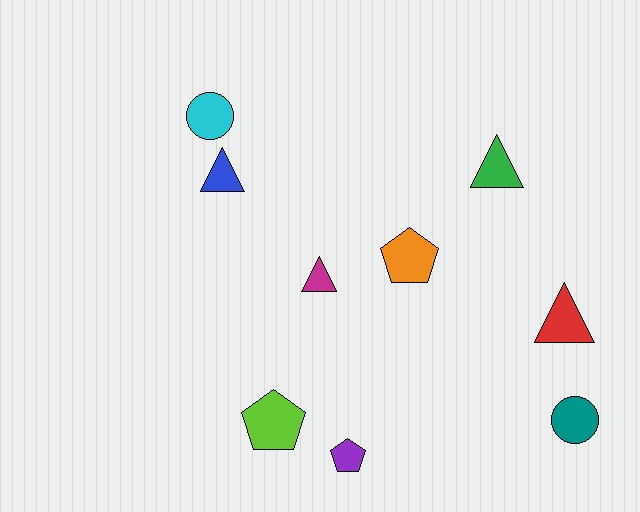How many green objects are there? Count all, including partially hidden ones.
There is 1 green object.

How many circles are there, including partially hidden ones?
There are 2 circles.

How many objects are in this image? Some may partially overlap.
There are 9 objects.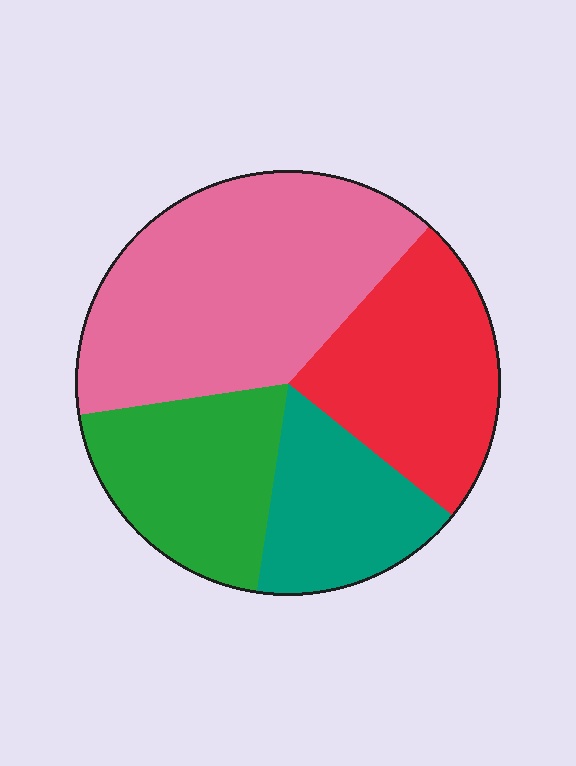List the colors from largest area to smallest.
From largest to smallest: pink, red, green, teal.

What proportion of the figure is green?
Green covers about 20% of the figure.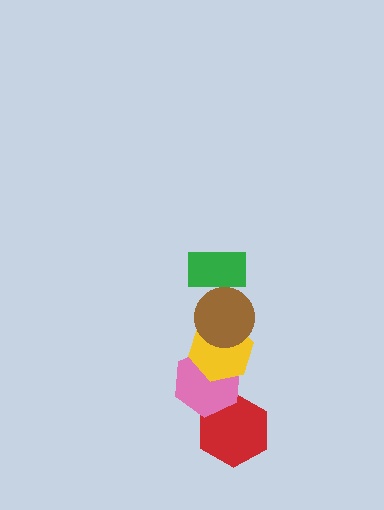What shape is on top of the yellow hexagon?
The brown circle is on top of the yellow hexagon.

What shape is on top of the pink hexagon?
The yellow hexagon is on top of the pink hexagon.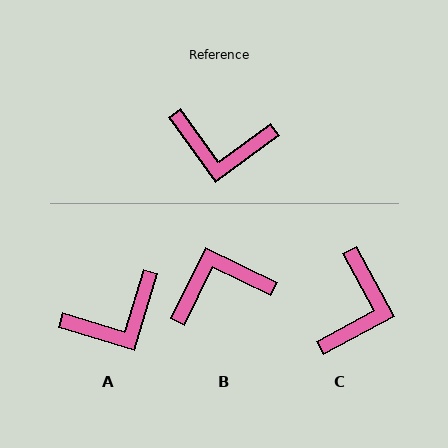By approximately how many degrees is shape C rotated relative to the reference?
Approximately 82 degrees counter-clockwise.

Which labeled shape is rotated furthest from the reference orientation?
B, about 152 degrees away.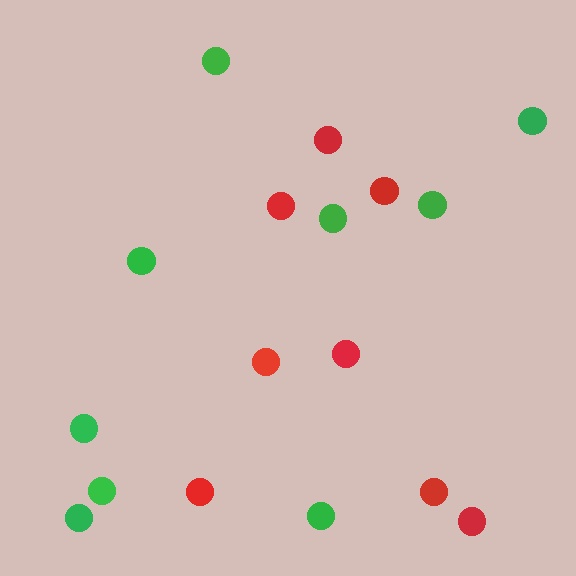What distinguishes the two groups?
There are 2 groups: one group of red circles (8) and one group of green circles (9).